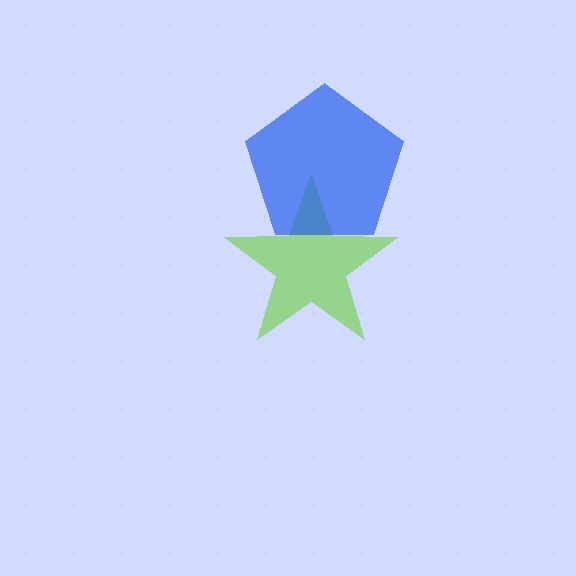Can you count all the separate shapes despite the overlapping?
Yes, there are 2 separate shapes.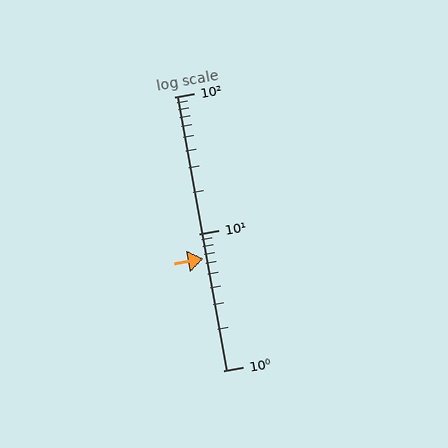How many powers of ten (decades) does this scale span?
The scale spans 2 decades, from 1 to 100.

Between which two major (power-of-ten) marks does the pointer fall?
The pointer is between 1 and 10.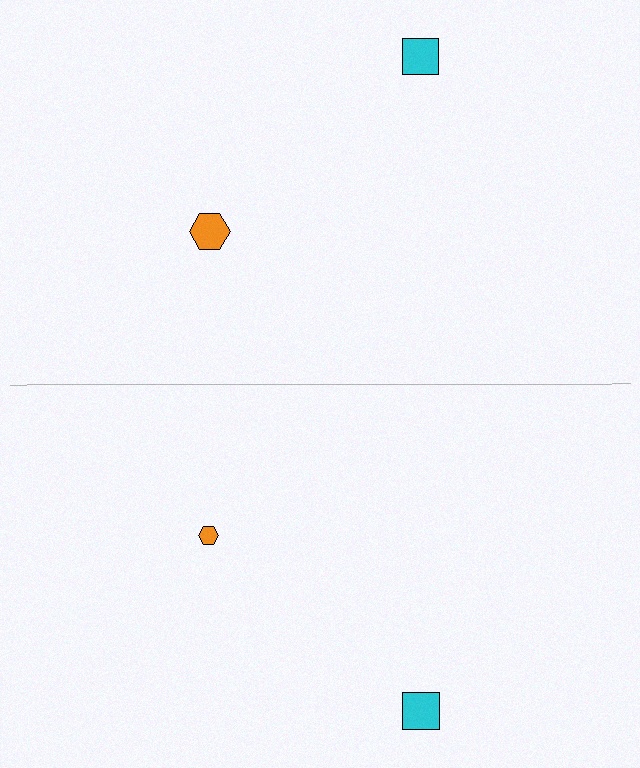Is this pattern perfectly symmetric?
No, the pattern is not perfectly symmetric. The orange hexagon on the bottom side has a different size than its mirror counterpart.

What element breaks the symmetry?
The orange hexagon on the bottom side has a different size than its mirror counterpart.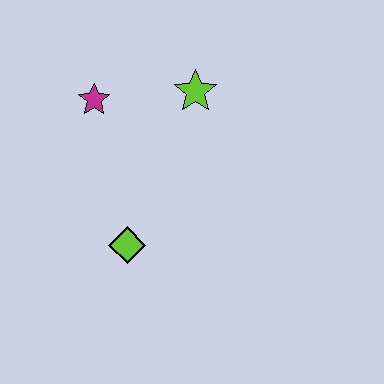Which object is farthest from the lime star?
The lime diamond is farthest from the lime star.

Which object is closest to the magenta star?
The lime star is closest to the magenta star.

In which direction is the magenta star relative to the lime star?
The magenta star is to the left of the lime star.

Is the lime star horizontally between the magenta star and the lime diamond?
No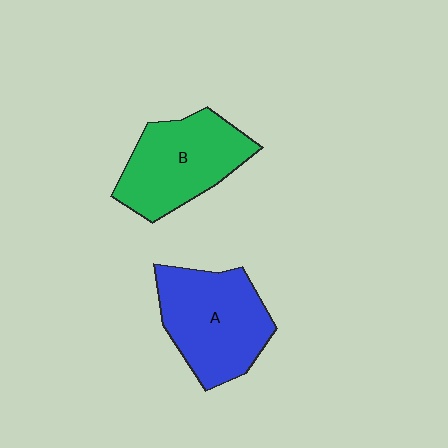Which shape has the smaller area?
Shape B (green).